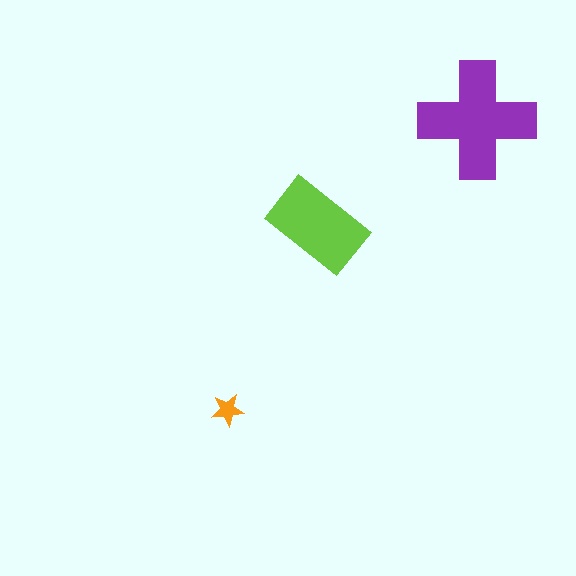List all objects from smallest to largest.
The orange star, the lime rectangle, the purple cross.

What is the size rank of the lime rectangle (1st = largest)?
2nd.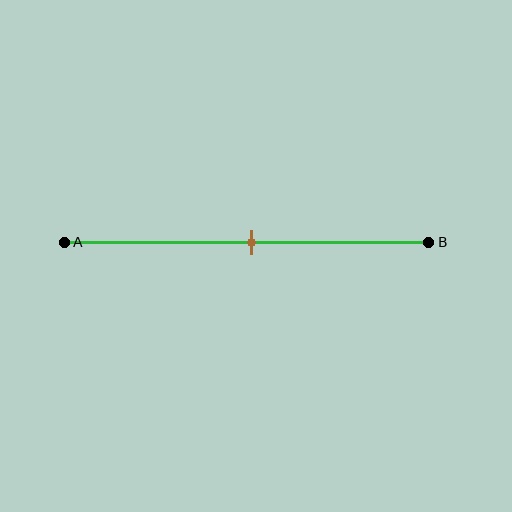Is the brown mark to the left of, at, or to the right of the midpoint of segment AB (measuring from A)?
The brown mark is approximately at the midpoint of segment AB.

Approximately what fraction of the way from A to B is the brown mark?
The brown mark is approximately 50% of the way from A to B.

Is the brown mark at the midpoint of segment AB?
Yes, the mark is approximately at the midpoint.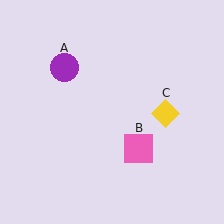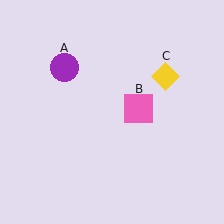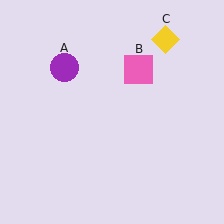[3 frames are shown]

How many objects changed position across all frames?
2 objects changed position: pink square (object B), yellow diamond (object C).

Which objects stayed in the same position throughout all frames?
Purple circle (object A) remained stationary.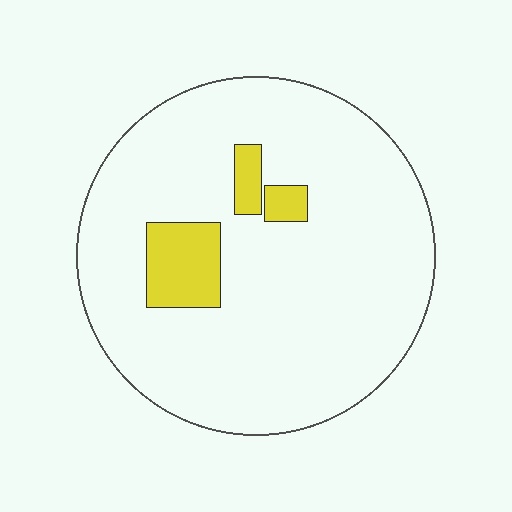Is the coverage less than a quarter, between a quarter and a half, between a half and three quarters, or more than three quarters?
Less than a quarter.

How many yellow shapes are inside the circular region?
3.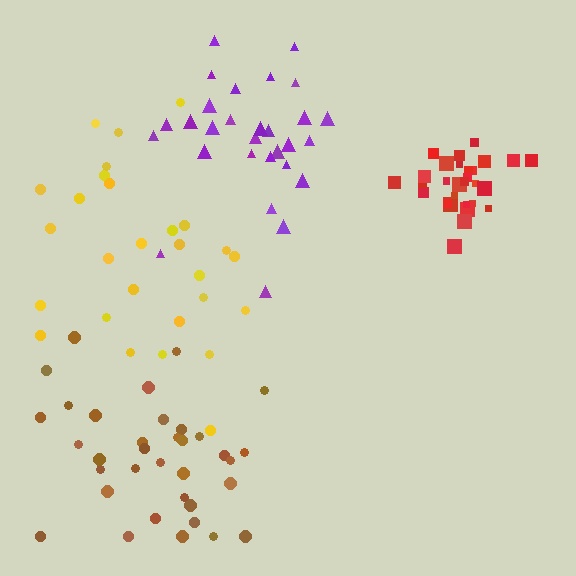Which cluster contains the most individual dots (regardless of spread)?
Brown (35).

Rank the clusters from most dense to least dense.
red, brown, purple, yellow.